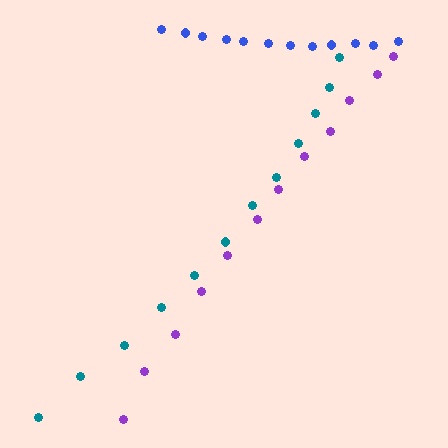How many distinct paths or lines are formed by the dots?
There are 3 distinct paths.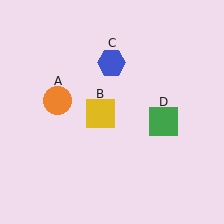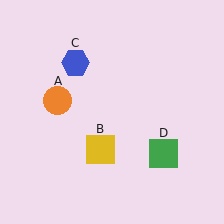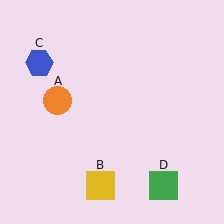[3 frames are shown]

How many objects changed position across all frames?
3 objects changed position: yellow square (object B), blue hexagon (object C), green square (object D).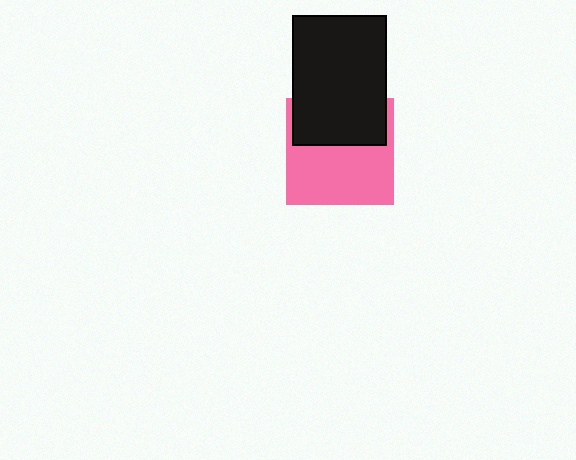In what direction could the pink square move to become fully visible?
The pink square could move down. That would shift it out from behind the black rectangle entirely.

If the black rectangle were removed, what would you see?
You would see the complete pink square.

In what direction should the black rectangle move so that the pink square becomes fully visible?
The black rectangle should move up. That is the shortest direction to clear the overlap and leave the pink square fully visible.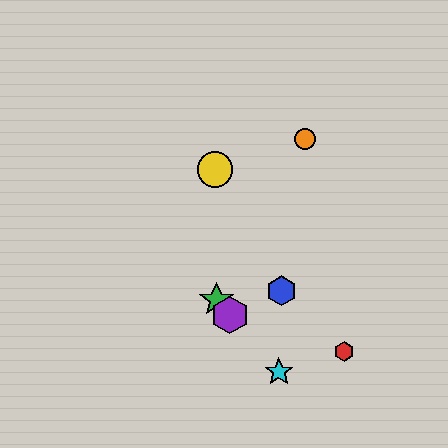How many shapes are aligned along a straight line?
3 shapes (the green star, the purple hexagon, the cyan star) are aligned along a straight line.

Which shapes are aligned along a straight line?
The green star, the purple hexagon, the cyan star are aligned along a straight line.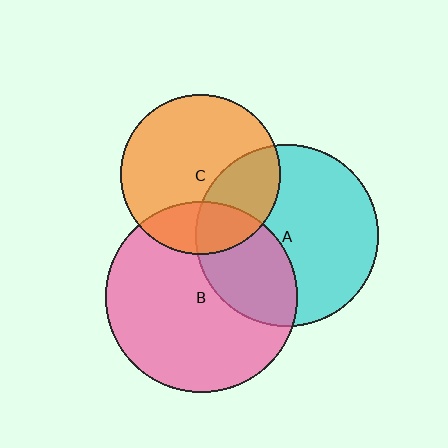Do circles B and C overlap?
Yes.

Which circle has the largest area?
Circle B (pink).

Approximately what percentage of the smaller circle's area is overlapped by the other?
Approximately 25%.